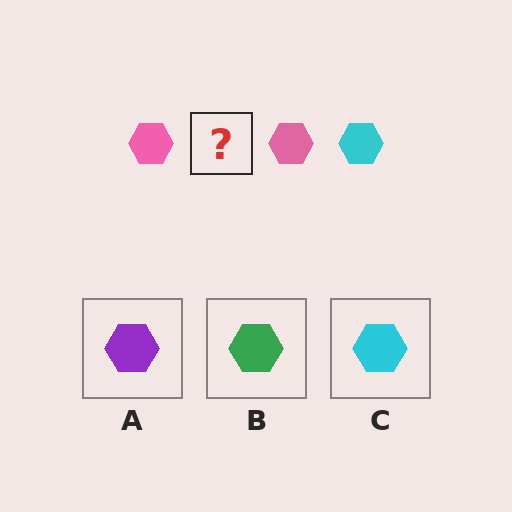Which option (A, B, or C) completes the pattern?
C.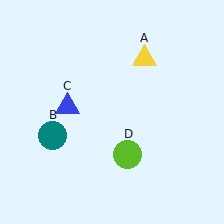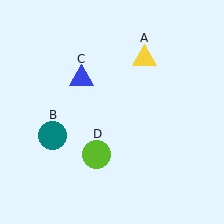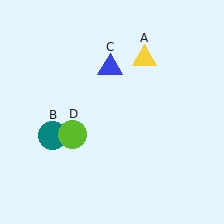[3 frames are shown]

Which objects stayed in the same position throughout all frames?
Yellow triangle (object A) and teal circle (object B) remained stationary.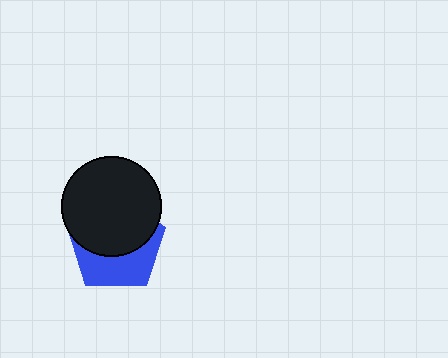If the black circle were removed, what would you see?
You would see the complete blue pentagon.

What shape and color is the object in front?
The object in front is a black circle.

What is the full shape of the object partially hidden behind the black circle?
The partially hidden object is a blue pentagon.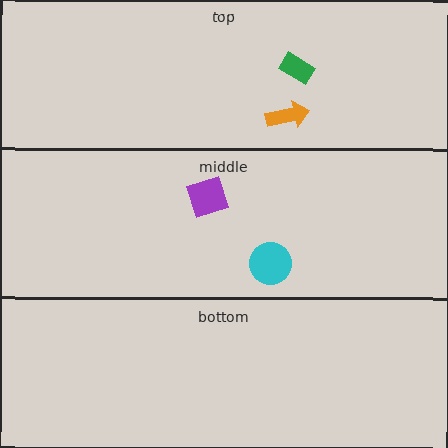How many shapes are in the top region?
2.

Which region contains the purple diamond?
The middle region.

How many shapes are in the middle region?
2.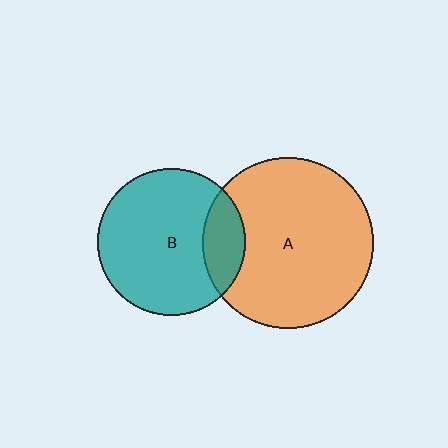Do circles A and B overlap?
Yes.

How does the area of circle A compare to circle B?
Approximately 1.3 times.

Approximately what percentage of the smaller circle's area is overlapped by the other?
Approximately 20%.